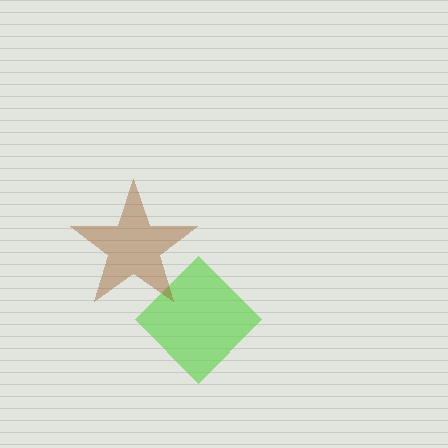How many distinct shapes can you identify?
There are 2 distinct shapes: a lime diamond, a brown star.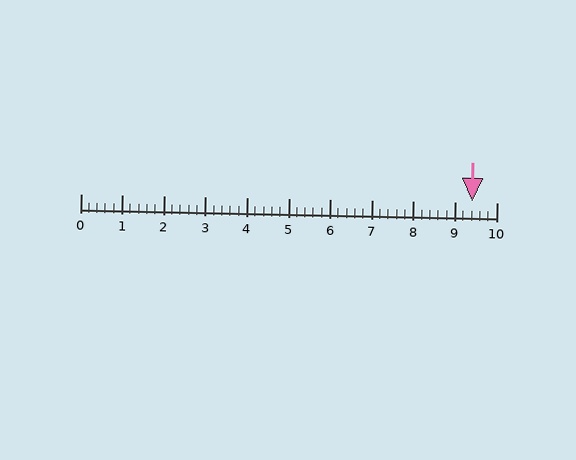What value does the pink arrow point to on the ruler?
The pink arrow points to approximately 9.4.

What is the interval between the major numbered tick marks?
The major tick marks are spaced 1 units apart.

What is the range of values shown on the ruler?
The ruler shows values from 0 to 10.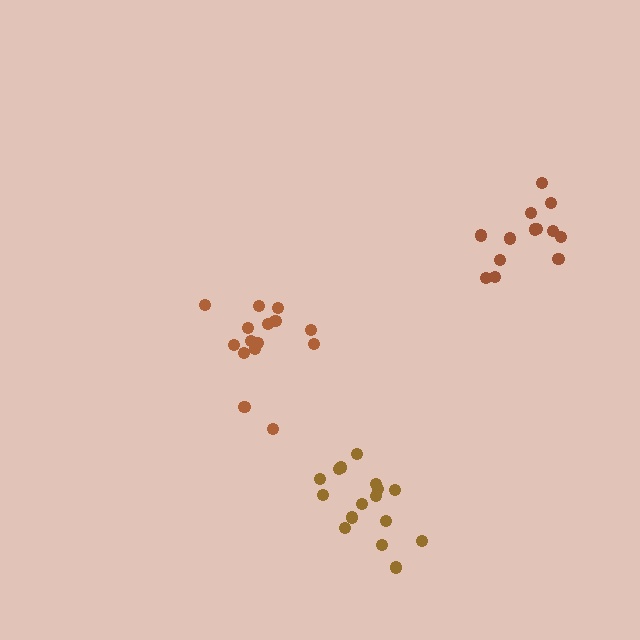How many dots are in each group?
Group 1: 15 dots, Group 2: 13 dots, Group 3: 16 dots (44 total).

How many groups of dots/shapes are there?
There are 3 groups.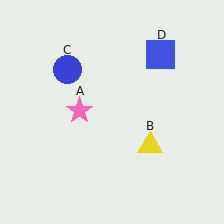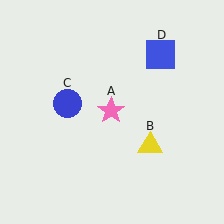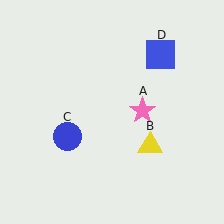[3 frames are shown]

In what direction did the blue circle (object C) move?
The blue circle (object C) moved down.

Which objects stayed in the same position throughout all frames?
Yellow triangle (object B) and blue square (object D) remained stationary.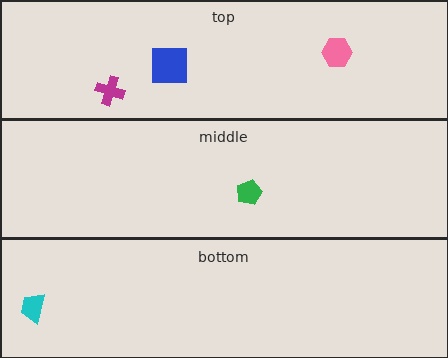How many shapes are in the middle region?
1.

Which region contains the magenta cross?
The top region.